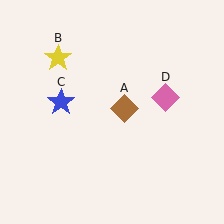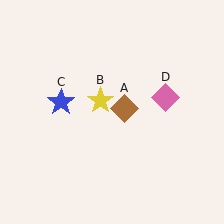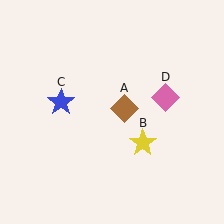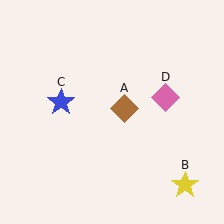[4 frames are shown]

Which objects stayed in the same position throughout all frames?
Brown diamond (object A) and blue star (object C) and pink diamond (object D) remained stationary.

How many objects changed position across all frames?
1 object changed position: yellow star (object B).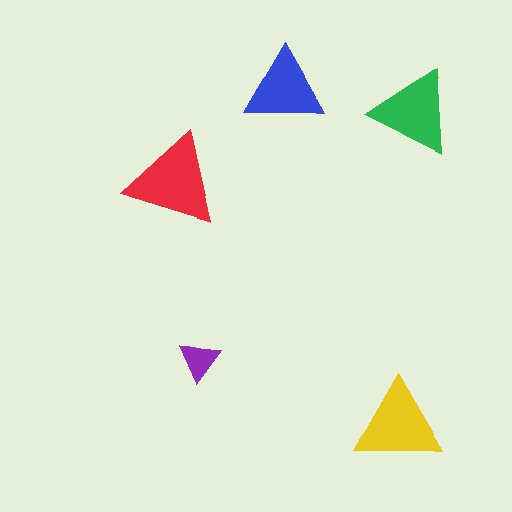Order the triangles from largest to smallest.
the red one, the yellow one, the green one, the blue one, the purple one.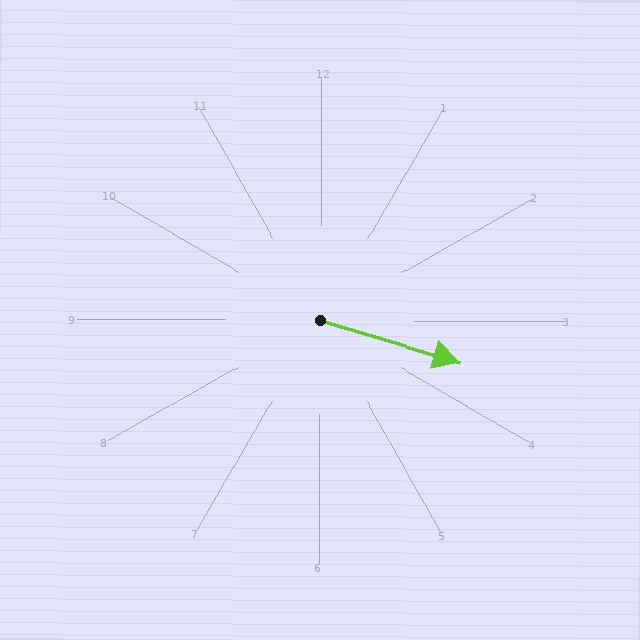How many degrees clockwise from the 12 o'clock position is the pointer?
Approximately 106 degrees.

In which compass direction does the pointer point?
East.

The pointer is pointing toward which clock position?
Roughly 4 o'clock.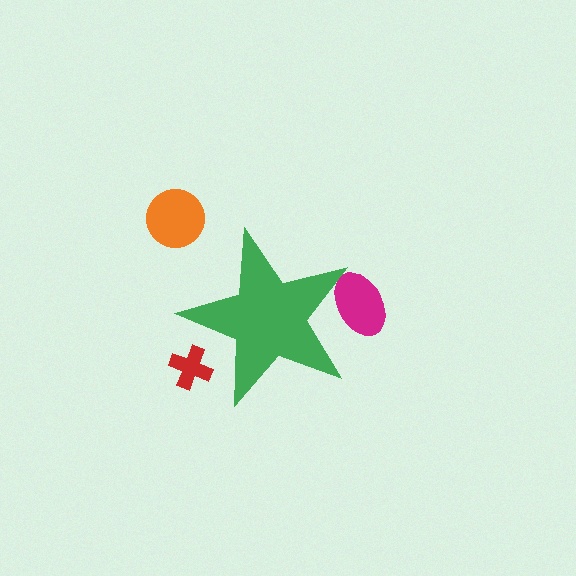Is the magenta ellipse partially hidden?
Yes, the magenta ellipse is partially hidden behind the green star.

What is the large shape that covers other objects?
A green star.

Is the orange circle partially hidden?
No, the orange circle is fully visible.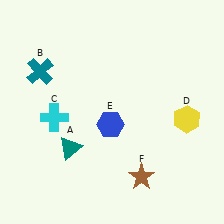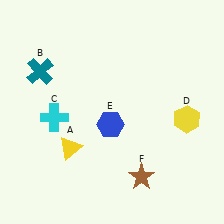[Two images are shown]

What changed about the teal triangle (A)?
In Image 1, A is teal. In Image 2, it changed to yellow.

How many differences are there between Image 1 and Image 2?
There is 1 difference between the two images.